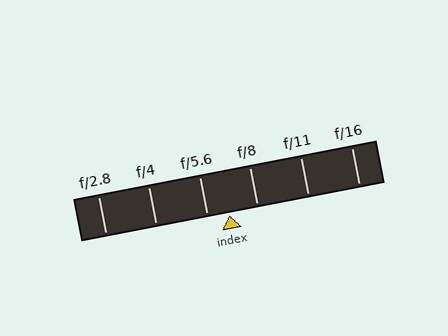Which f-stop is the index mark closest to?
The index mark is closest to f/5.6.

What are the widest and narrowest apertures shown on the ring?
The widest aperture shown is f/2.8 and the narrowest is f/16.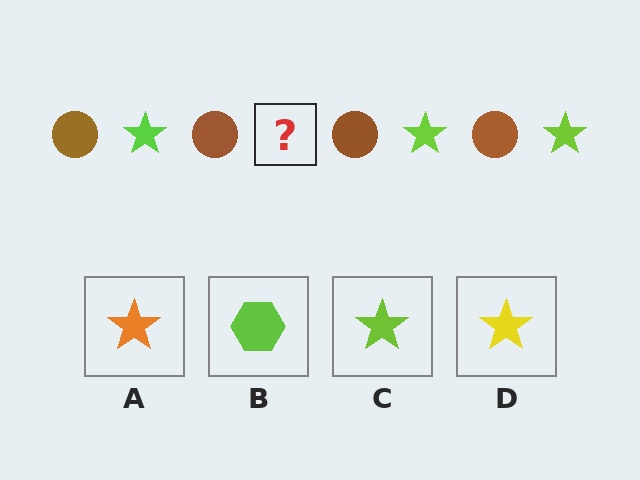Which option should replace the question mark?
Option C.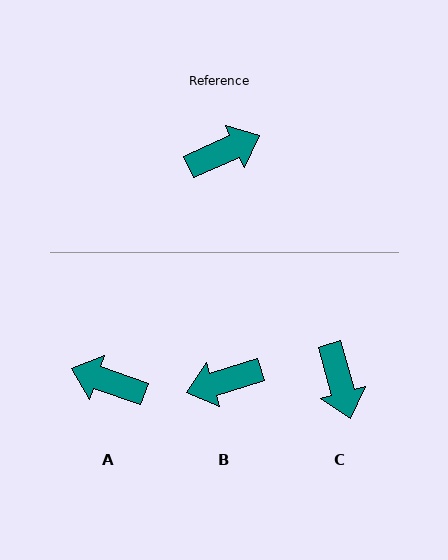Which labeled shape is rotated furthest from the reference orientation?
B, about 173 degrees away.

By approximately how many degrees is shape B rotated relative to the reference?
Approximately 173 degrees counter-clockwise.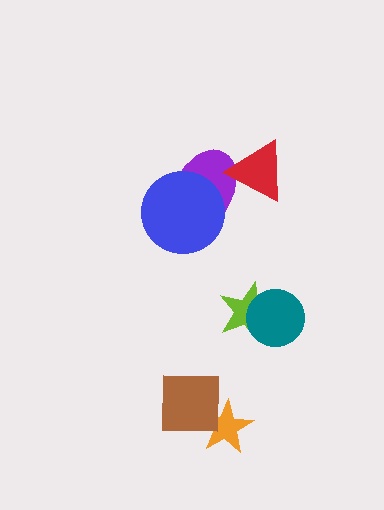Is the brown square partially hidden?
No, no other shape covers it.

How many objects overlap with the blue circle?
1 object overlaps with the blue circle.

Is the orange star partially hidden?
Yes, it is partially covered by another shape.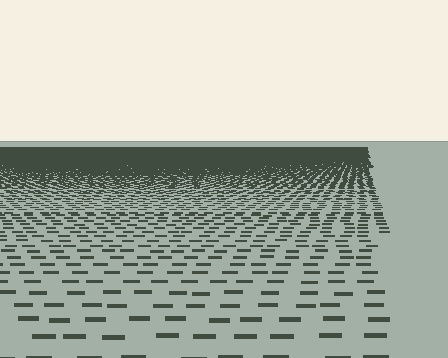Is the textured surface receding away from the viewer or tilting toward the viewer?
The surface is receding away from the viewer. Texture elements get smaller and denser toward the top.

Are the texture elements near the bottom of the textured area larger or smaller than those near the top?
Larger. Near the bottom, elements are closer to the viewer and appear at a bigger on-screen size.